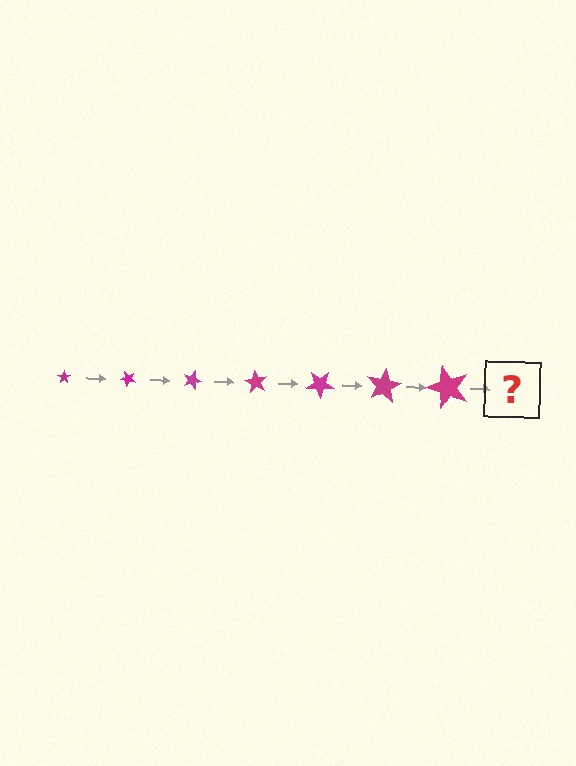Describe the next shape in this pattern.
It should be a star, larger than the previous one and rotated 315 degrees from the start.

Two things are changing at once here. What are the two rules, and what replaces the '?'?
The two rules are that the star grows larger each step and it rotates 45 degrees each step. The '?' should be a star, larger than the previous one and rotated 315 degrees from the start.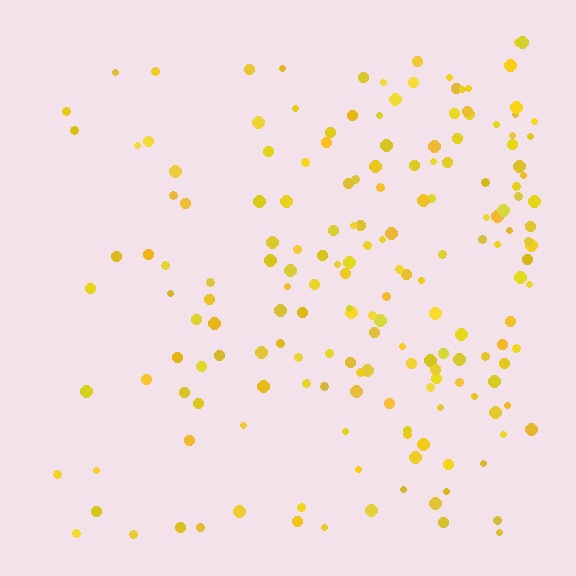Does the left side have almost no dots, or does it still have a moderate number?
Still a moderate number, just noticeably fewer than the right.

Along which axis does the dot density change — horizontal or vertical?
Horizontal.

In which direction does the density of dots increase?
From left to right, with the right side densest.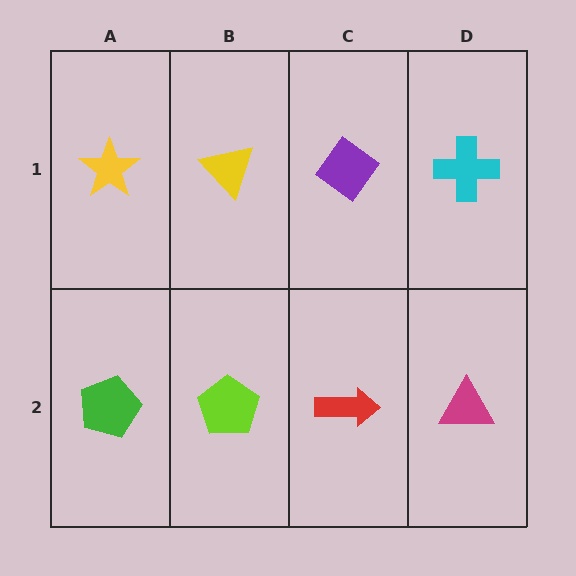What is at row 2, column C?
A red arrow.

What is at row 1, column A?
A yellow star.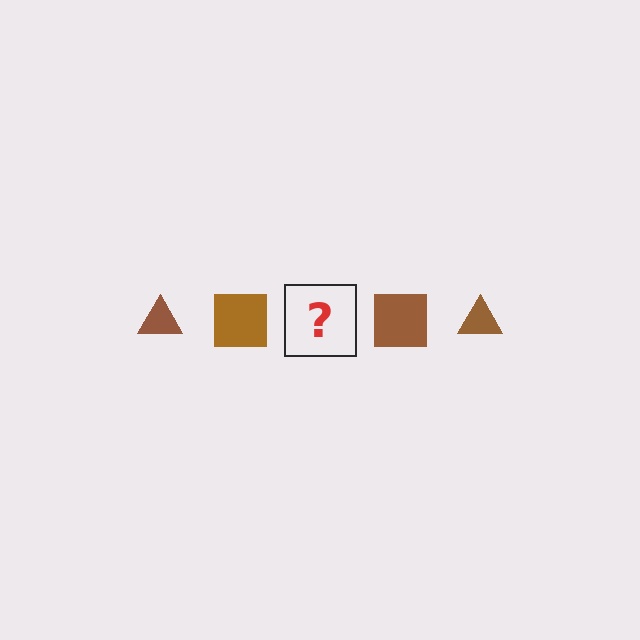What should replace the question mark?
The question mark should be replaced with a brown triangle.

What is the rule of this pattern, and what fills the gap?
The rule is that the pattern cycles through triangle, square shapes in brown. The gap should be filled with a brown triangle.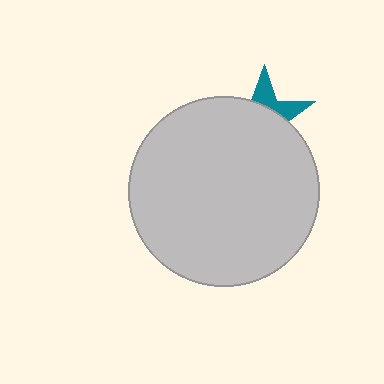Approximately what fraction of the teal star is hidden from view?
Roughly 69% of the teal star is hidden behind the light gray circle.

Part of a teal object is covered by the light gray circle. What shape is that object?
It is a star.